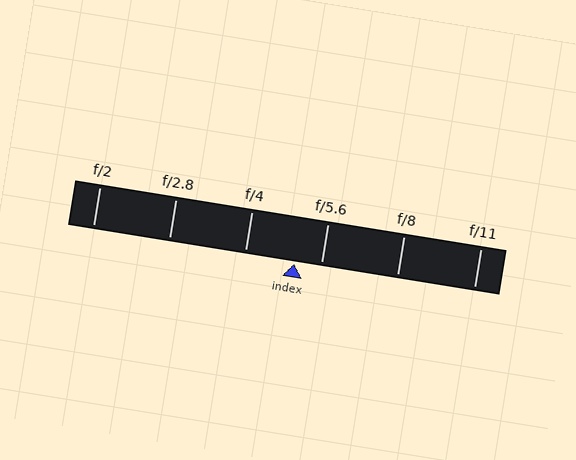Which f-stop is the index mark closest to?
The index mark is closest to f/5.6.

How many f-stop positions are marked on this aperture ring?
There are 6 f-stop positions marked.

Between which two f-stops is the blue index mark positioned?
The index mark is between f/4 and f/5.6.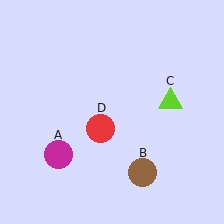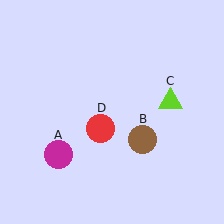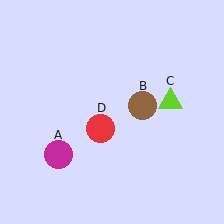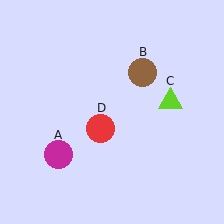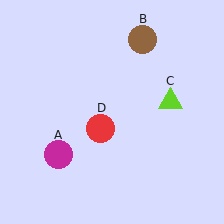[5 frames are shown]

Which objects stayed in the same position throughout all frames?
Magenta circle (object A) and lime triangle (object C) and red circle (object D) remained stationary.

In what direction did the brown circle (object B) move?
The brown circle (object B) moved up.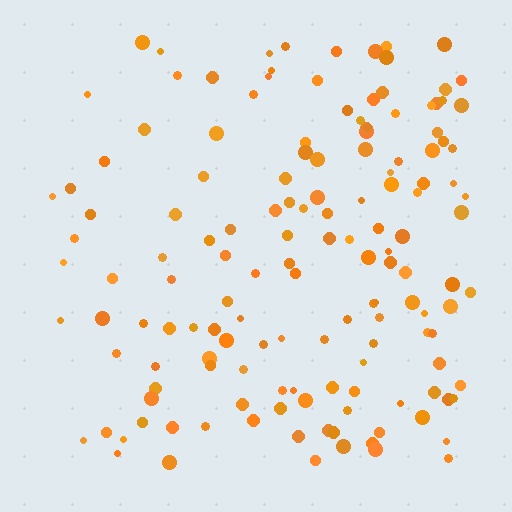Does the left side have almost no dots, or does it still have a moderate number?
Still a moderate number, just noticeably fewer than the right.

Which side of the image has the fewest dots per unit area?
The left.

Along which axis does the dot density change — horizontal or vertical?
Horizontal.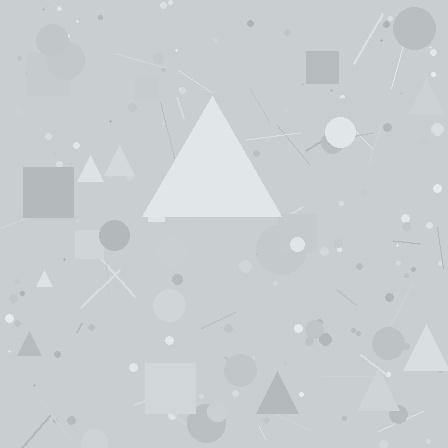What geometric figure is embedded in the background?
A triangle is embedded in the background.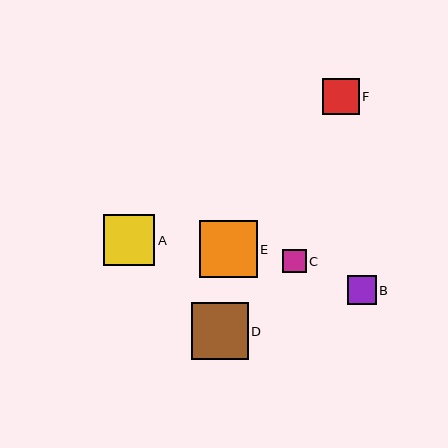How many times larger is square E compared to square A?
Square E is approximately 1.1 times the size of square A.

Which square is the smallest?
Square C is the smallest with a size of approximately 23 pixels.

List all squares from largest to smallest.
From largest to smallest: E, D, A, F, B, C.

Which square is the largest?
Square E is the largest with a size of approximately 57 pixels.